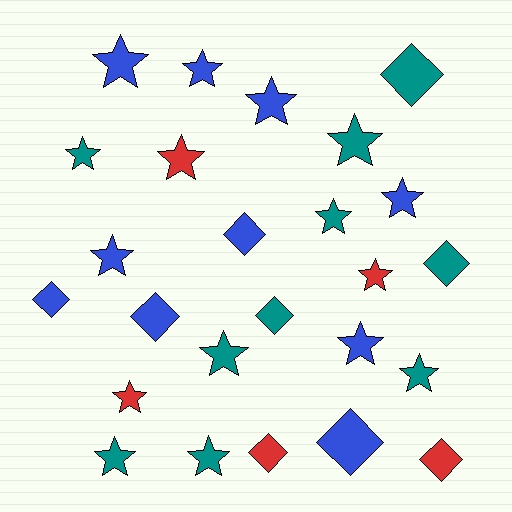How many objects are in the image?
There are 25 objects.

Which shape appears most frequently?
Star, with 16 objects.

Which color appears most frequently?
Teal, with 10 objects.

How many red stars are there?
There are 3 red stars.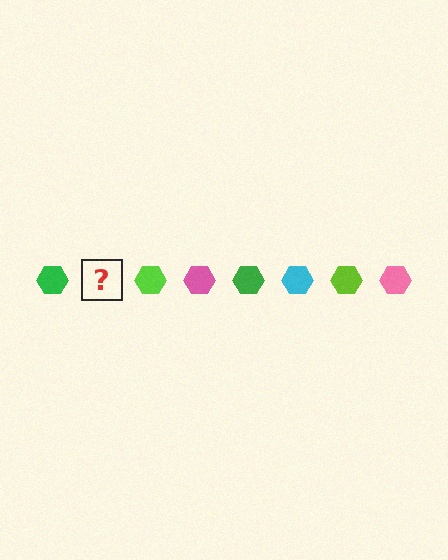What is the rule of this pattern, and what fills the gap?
The rule is that the pattern cycles through green, cyan, lime, pink hexagons. The gap should be filled with a cyan hexagon.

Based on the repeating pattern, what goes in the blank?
The blank should be a cyan hexagon.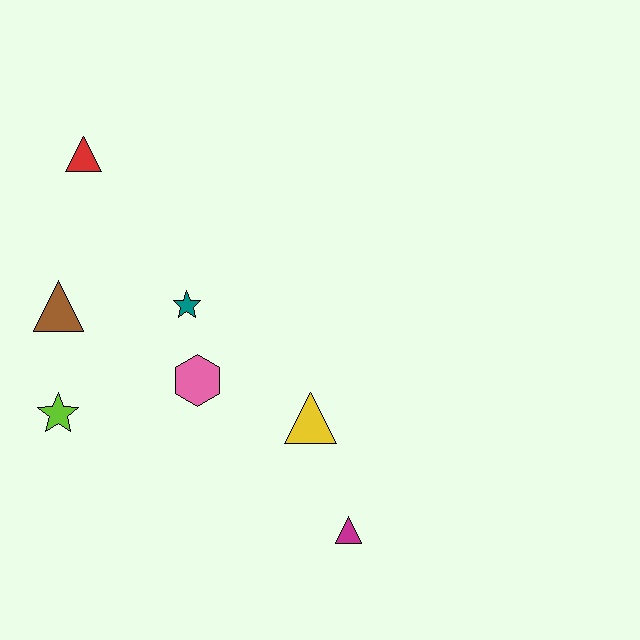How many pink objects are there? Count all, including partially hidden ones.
There is 1 pink object.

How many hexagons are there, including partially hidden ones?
There is 1 hexagon.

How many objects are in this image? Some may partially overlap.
There are 7 objects.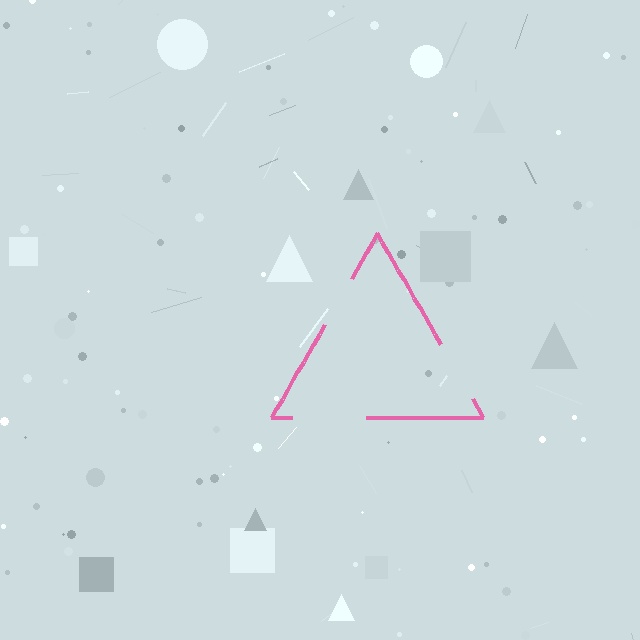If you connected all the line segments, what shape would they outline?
They would outline a triangle.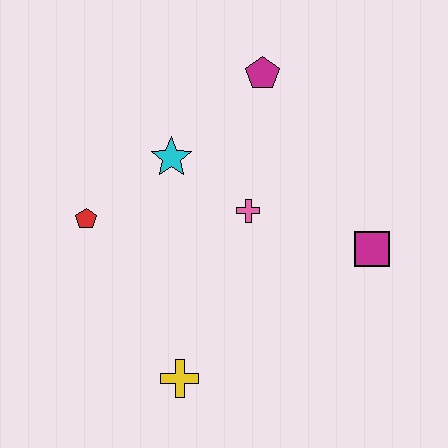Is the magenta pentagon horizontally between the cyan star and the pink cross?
No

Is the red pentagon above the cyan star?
No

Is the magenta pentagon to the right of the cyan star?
Yes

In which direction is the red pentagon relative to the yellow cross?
The red pentagon is above the yellow cross.